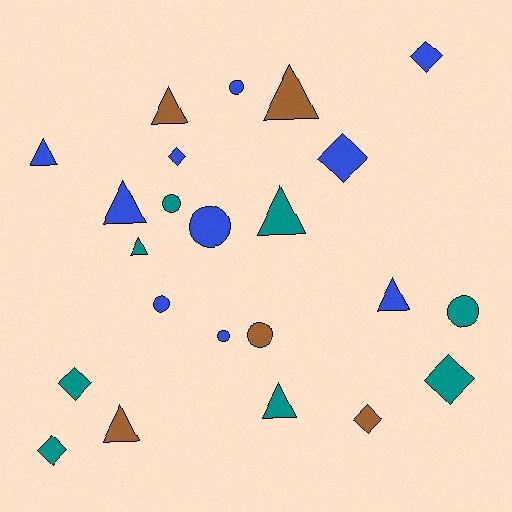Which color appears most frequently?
Blue, with 10 objects.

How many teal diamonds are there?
There are 3 teal diamonds.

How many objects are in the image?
There are 23 objects.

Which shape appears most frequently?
Triangle, with 9 objects.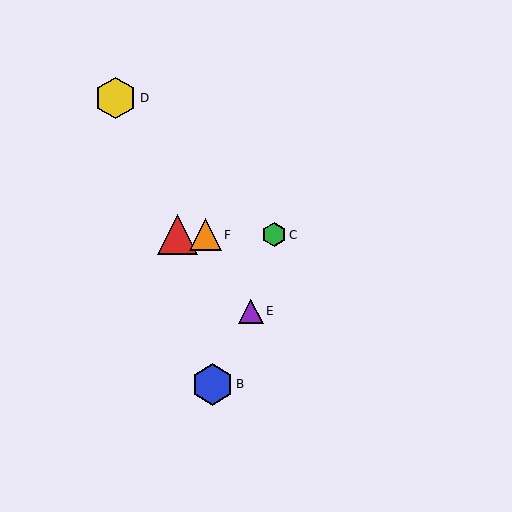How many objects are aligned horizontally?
3 objects (A, C, F) are aligned horizontally.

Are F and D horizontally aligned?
No, F is at y≈235 and D is at y≈98.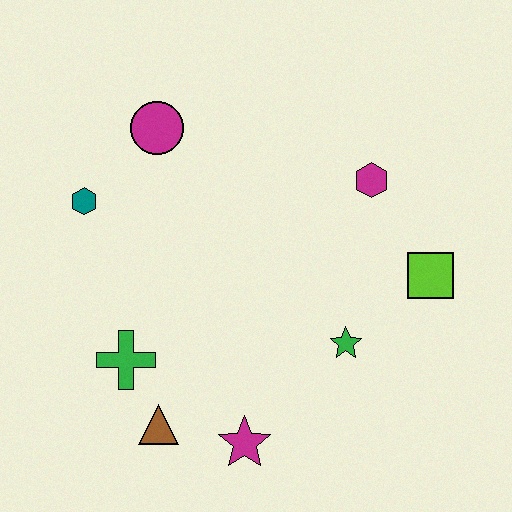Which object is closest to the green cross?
The brown triangle is closest to the green cross.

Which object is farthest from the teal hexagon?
The lime square is farthest from the teal hexagon.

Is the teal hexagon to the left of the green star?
Yes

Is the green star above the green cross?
Yes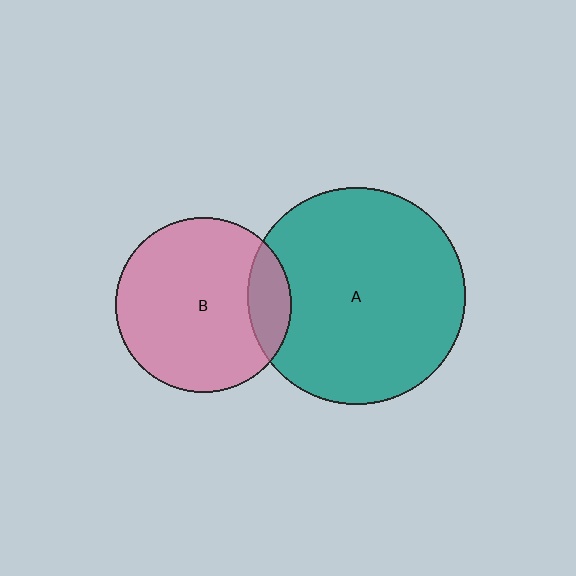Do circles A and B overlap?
Yes.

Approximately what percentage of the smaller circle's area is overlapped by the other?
Approximately 15%.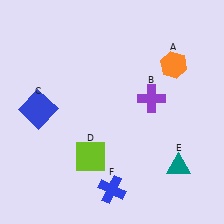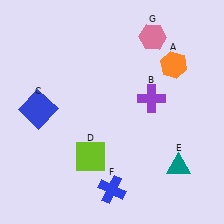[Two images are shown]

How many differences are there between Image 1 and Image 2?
There is 1 difference between the two images.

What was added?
A pink hexagon (G) was added in Image 2.